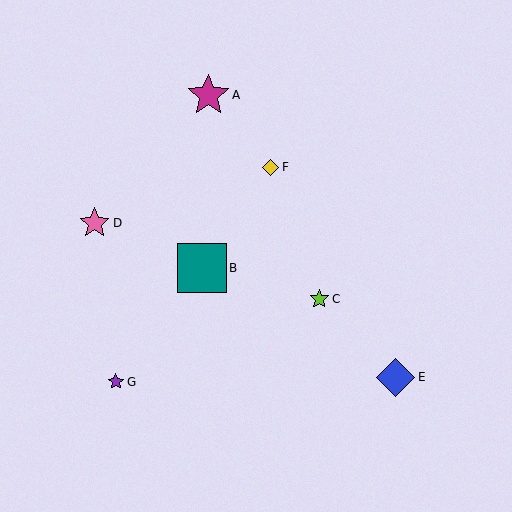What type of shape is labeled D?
Shape D is a pink star.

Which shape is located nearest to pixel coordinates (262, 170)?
The yellow diamond (labeled F) at (271, 167) is nearest to that location.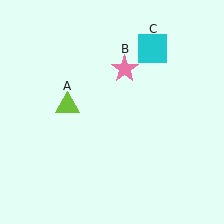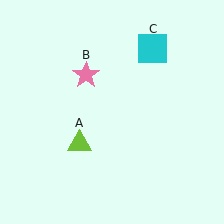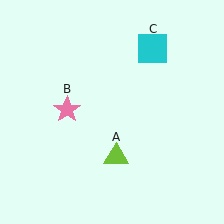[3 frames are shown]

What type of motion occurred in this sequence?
The lime triangle (object A), pink star (object B) rotated counterclockwise around the center of the scene.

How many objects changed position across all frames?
2 objects changed position: lime triangle (object A), pink star (object B).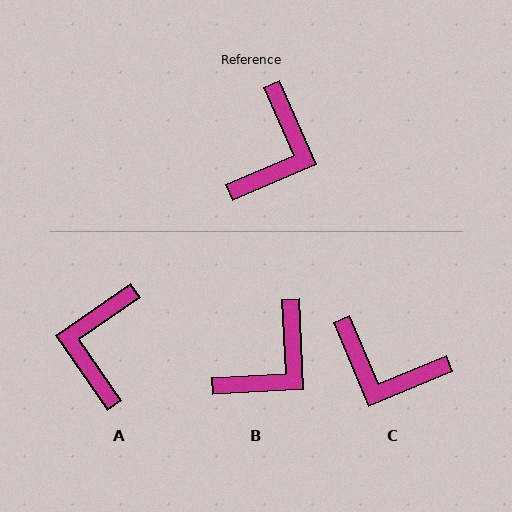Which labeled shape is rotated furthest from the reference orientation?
A, about 169 degrees away.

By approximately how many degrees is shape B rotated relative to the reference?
Approximately 21 degrees clockwise.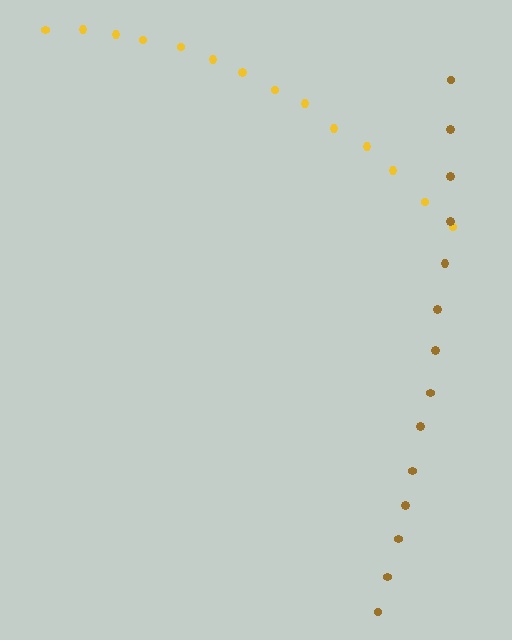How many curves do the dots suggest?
There are 2 distinct paths.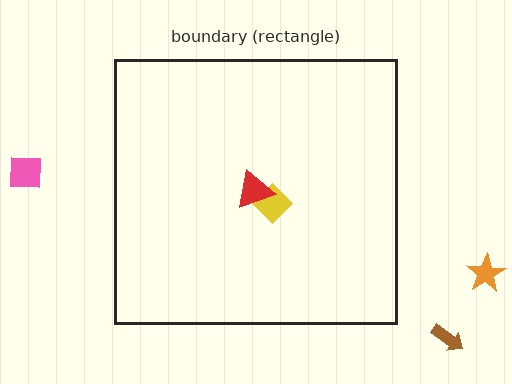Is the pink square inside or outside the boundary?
Outside.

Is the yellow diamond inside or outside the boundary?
Inside.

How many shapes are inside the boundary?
2 inside, 3 outside.